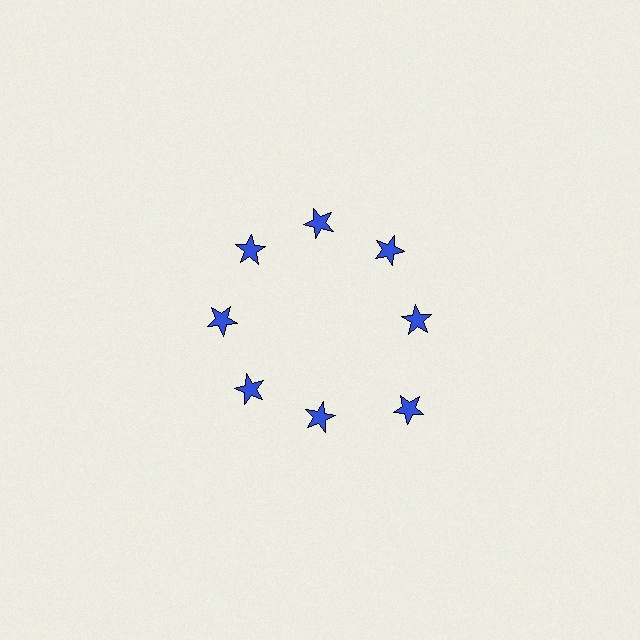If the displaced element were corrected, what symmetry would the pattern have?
It would have 8-fold rotational symmetry — the pattern would map onto itself every 45 degrees.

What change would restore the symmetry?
The symmetry would be restored by moving it inward, back onto the ring so that all 8 stars sit at equal angles and equal distance from the center.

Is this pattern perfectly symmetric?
No. The 8 blue stars are arranged in a ring, but one element near the 4 o'clock position is pushed outward from the center, breaking the 8-fold rotational symmetry.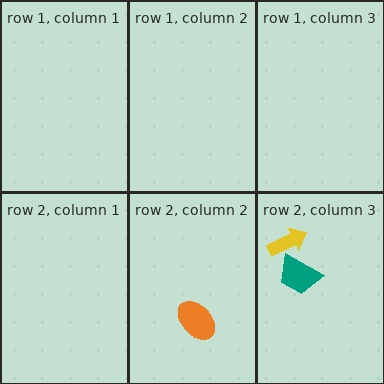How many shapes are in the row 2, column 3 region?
2.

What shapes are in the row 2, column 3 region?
The yellow arrow, the teal trapezoid.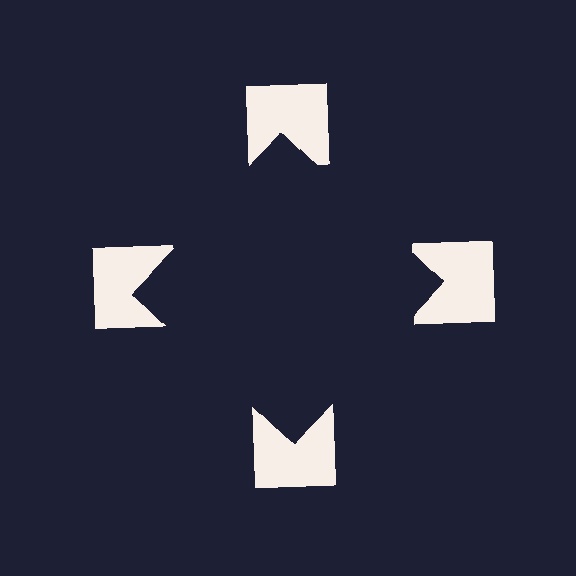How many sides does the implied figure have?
4 sides.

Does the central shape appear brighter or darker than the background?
It typically appears slightly darker than the background, even though no actual brightness change is drawn.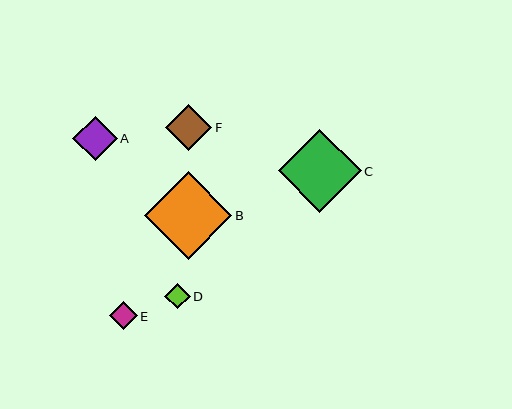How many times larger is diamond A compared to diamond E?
Diamond A is approximately 1.6 times the size of diamond E.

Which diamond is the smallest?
Diamond D is the smallest with a size of approximately 26 pixels.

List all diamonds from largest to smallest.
From largest to smallest: B, C, F, A, E, D.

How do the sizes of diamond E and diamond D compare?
Diamond E and diamond D are approximately the same size.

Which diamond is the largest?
Diamond B is the largest with a size of approximately 87 pixels.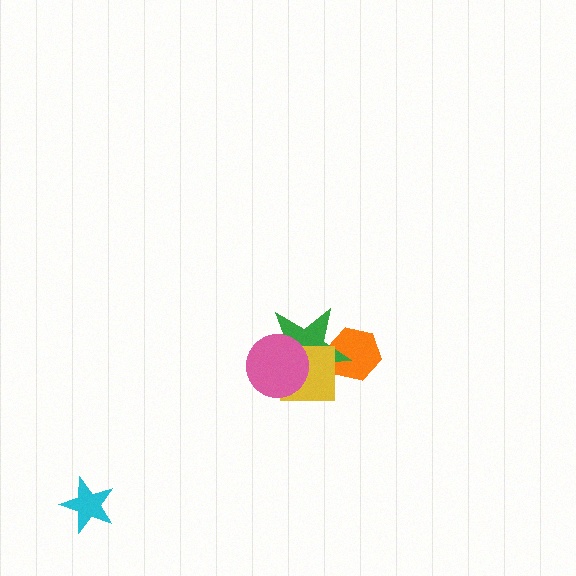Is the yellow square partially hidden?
Yes, it is partially covered by another shape.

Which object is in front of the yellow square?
The pink circle is in front of the yellow square.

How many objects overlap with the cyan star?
0 objects overlap with the cyan star.